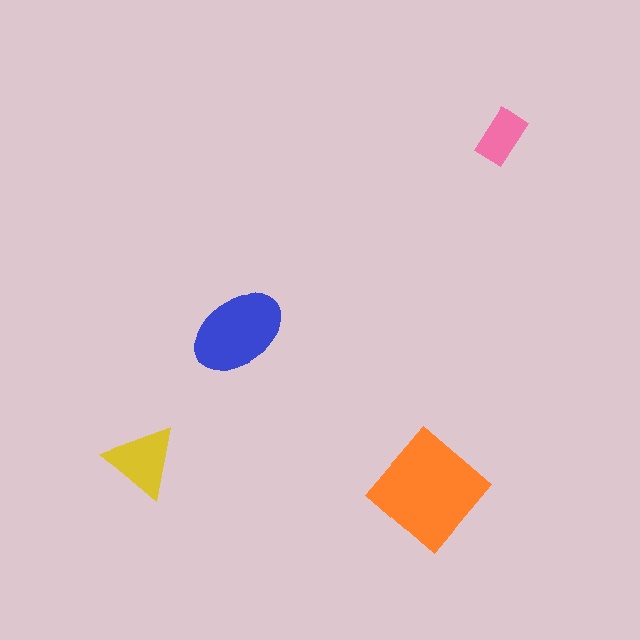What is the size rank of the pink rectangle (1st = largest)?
4th.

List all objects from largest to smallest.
The orange diamond, the blue ellipse, the yellow triangle, the pink rectangle.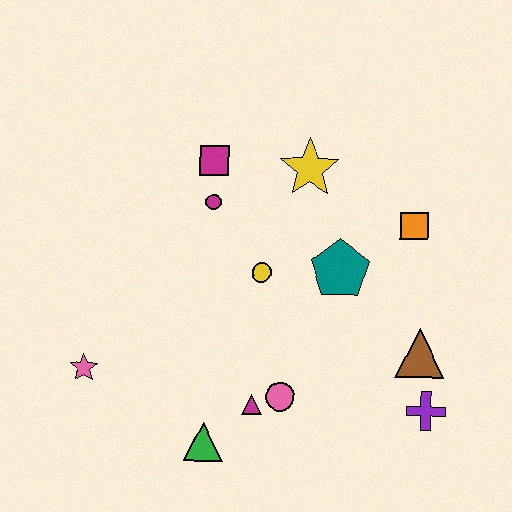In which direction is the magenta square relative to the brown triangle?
The magenta square is to the left of the brown triangle.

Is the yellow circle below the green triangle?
No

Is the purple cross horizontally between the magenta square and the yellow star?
No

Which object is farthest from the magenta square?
The purple cross is farthest from the magenta square.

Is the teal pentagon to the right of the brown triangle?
No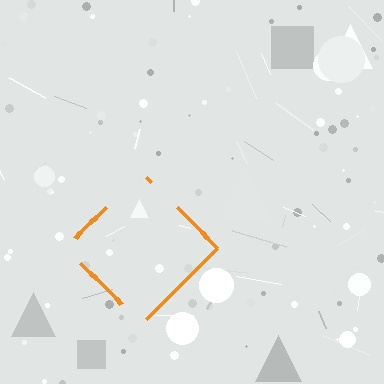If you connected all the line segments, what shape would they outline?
They would outline a diamond.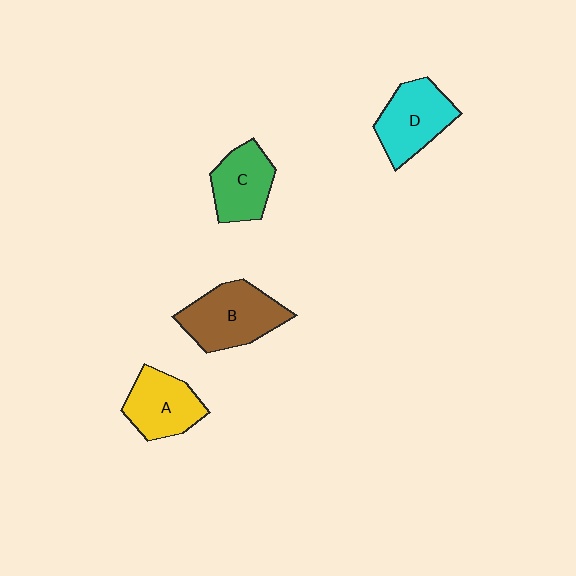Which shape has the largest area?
Shape B (brown).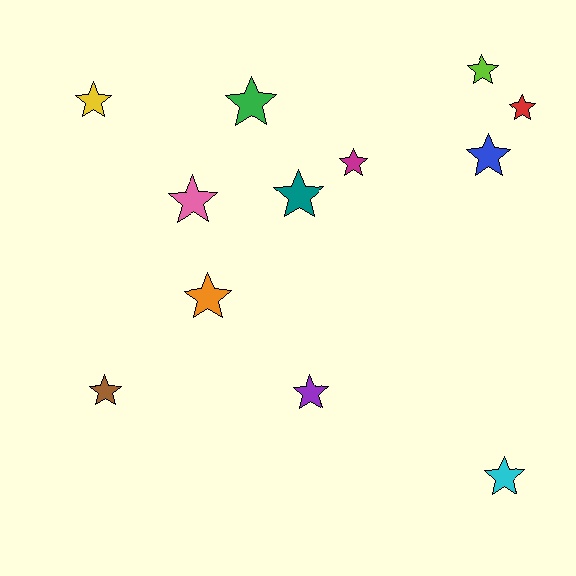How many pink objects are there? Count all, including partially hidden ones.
There is 1 pink object.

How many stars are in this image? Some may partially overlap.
There are 12 stars.